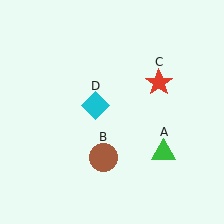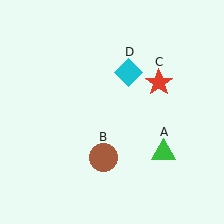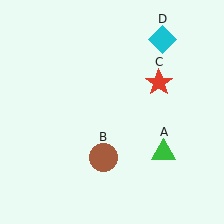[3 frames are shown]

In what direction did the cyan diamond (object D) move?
The cyan diamond (object D) moved up and to the right.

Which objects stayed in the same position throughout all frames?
Green triangle (object A) and brown circle (object B) and red star (object C) remained stationary.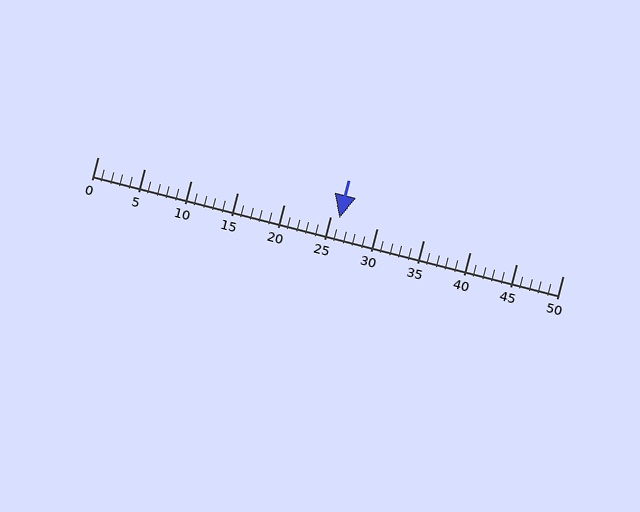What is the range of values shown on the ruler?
The ruler shows values from 0 to 50.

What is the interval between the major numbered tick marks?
The major tick marks are spaced 5 units apart.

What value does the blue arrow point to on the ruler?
The blue arrow points to approximately 26.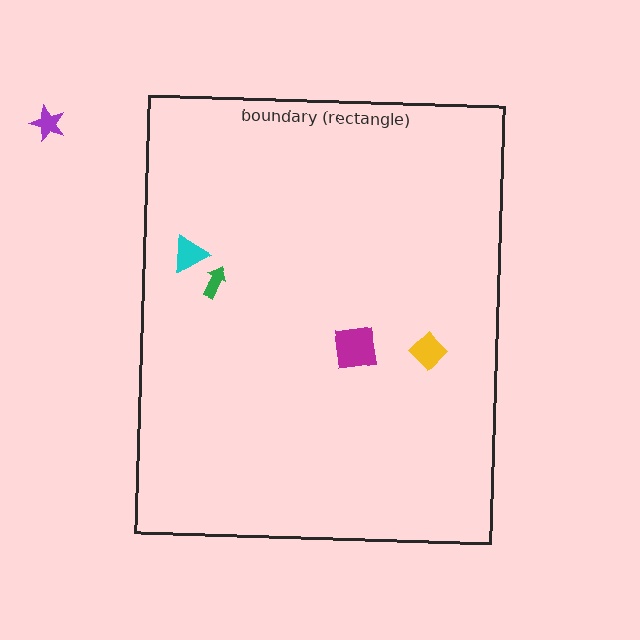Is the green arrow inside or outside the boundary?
Inside.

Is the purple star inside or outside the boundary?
Outside.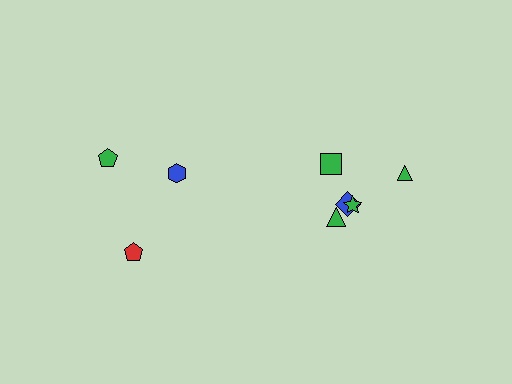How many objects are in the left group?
There are 3 objects.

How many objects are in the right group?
There are 5 objects.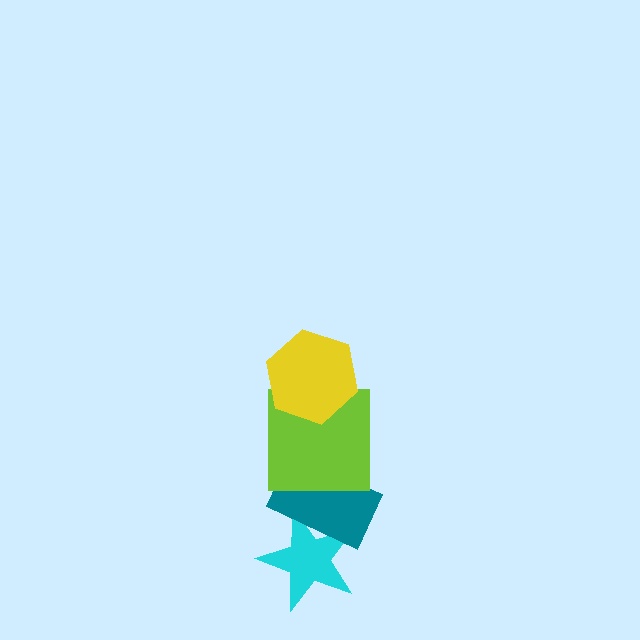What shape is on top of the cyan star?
The teal rectangle is on top of the cyan star.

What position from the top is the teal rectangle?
The teal rectangle is 3rd from the top.